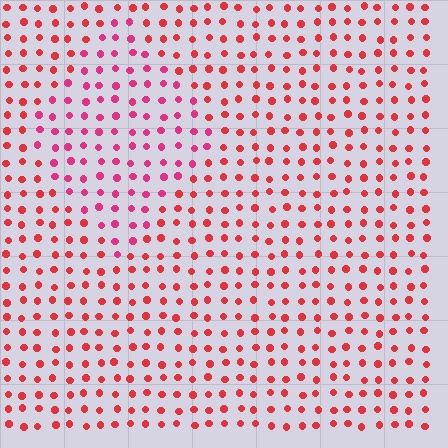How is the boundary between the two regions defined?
The boundary is defined purely by a slight shift in hue (about 25 degrees). Spacing, size, and orientation are identical on both sides.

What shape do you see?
I see a diamond.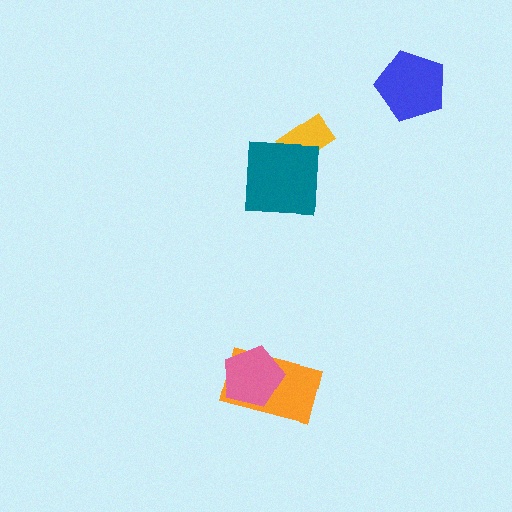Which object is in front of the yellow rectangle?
The teal square is in front of the yellow rectangle.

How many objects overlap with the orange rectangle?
1 object overlaps with the orange rectangle.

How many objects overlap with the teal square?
1 object overlaps with the teal square.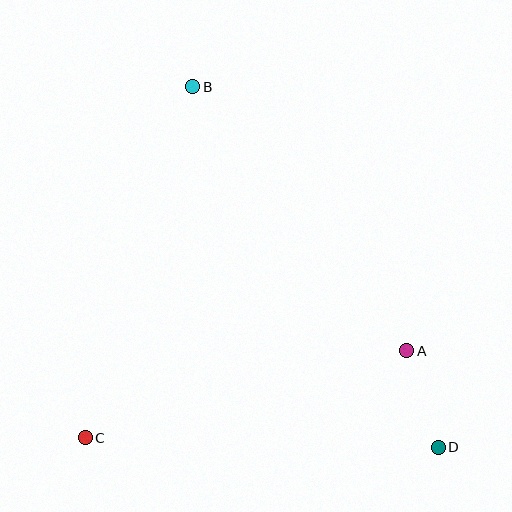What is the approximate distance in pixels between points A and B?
The distance between A and B is approximately 340 pixels.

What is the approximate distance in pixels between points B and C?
The distance between B and C is approximately 367 pixels.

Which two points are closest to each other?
Points A and D are closest to each other.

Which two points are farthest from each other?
Points B and D are farthest from each other.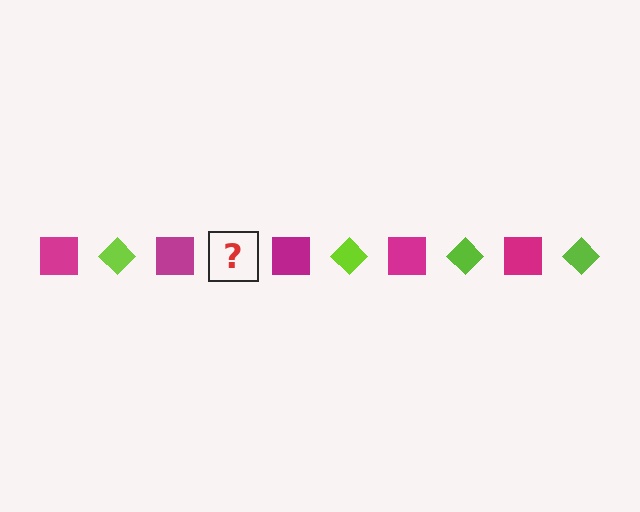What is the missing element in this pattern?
The missing element is a lime diamond.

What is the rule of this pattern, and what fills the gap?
The rule is that the pattern alternates between magenta square and lime diamond. The gap should be filled with a lime diamond.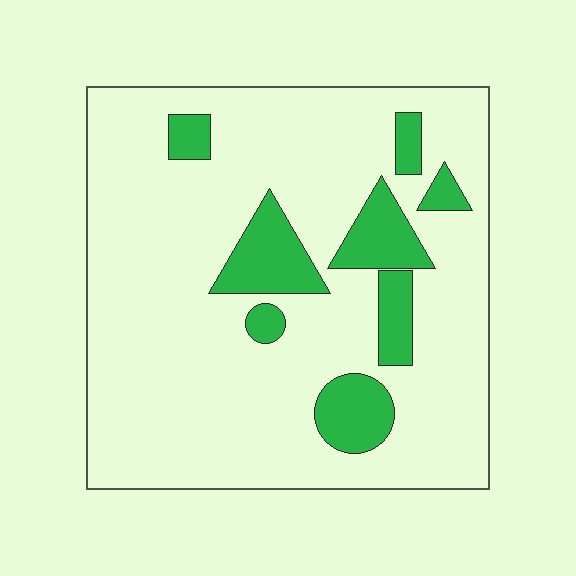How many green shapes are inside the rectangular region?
8.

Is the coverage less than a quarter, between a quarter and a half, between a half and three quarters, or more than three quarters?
Less than a quarter.